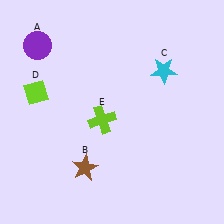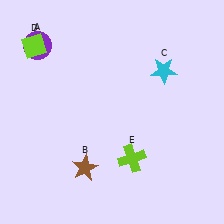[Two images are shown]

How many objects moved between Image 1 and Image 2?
2 objects moved between the two images.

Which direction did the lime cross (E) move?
The lime cross (E) moved down.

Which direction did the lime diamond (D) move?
The lime diamond (D) moved up.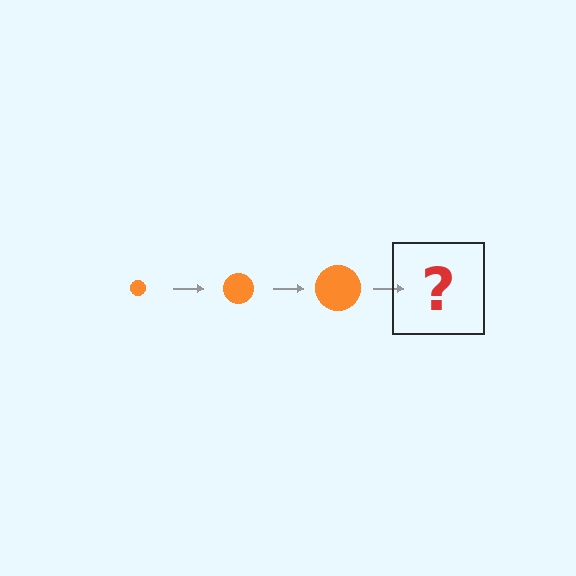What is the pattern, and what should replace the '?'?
The pattern is that the circle gets progressively larger each step. The '?' should be an orange circle, larger than the previous one.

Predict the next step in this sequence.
The next step is an orange circle, larger than the previous one.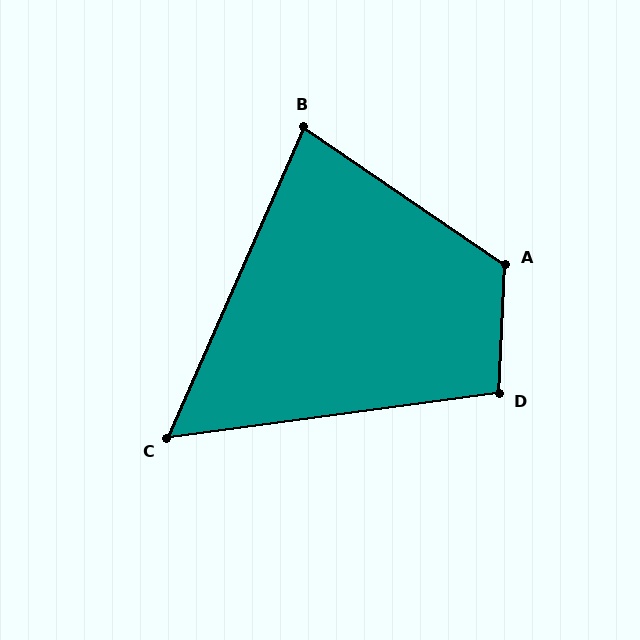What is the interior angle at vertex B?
Approximately 80 degrees (acute).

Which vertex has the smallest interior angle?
C, at approximately 59 degrees.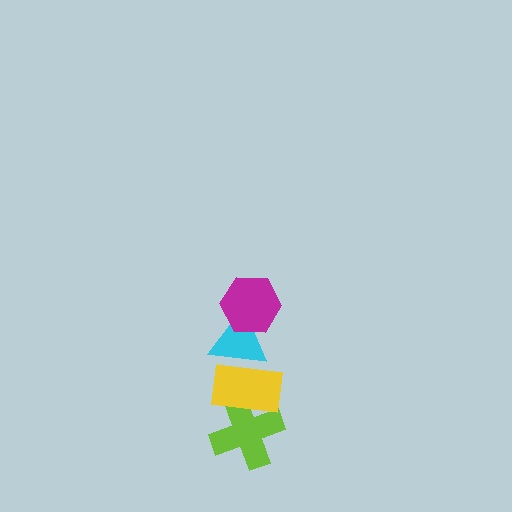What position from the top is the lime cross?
The lime cross is 4th from the top.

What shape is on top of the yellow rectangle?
The cyan triangle is on top of the yellow rectangle.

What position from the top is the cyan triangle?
The cyan triangle is 2nd from the top.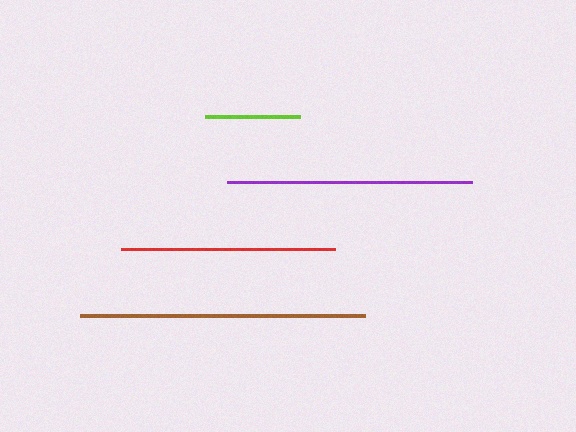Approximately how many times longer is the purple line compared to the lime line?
The purple line is approximately 2.6 times the length of the lime line.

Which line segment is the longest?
The brown line is the longest at approximately 285 pixels.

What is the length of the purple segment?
The purple segment is approximately 245 pixels long.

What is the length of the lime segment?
The lime segment is approximately 94 pixels long.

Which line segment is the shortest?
The lime line is the shortest at approximately 94 pixels.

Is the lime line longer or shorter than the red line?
The red line is longer than the lime line.